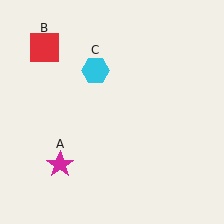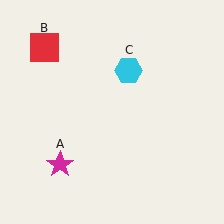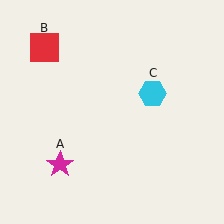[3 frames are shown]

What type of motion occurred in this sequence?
The cyan hexagon (object C) rotated clockwise around the center of the scene.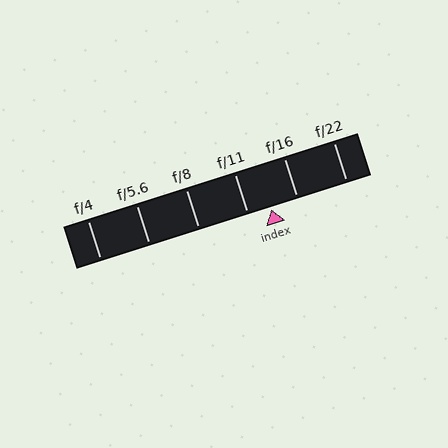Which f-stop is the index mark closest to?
The index mark is closest to f/11.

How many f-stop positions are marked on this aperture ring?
There are 6 f-stop positions marked.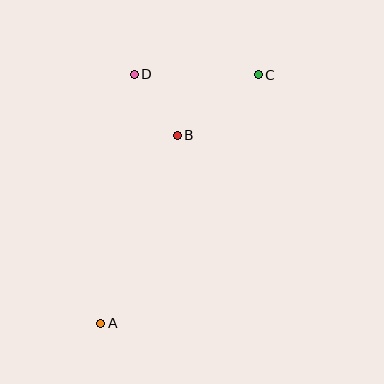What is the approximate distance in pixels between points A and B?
The distance between A and B is approximately 203 pixels.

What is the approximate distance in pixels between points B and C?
The distance between B and C is approximately 101 pixels.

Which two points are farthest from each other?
Points A and C are farthest from each other.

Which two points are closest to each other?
Points B and D are closest to each other.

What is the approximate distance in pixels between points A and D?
The distance between A and D is approximately 251 pixels.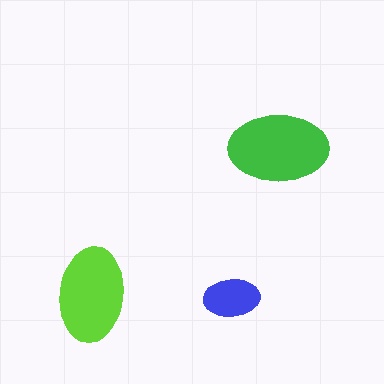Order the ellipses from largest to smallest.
the green one, the lime one, the blue one.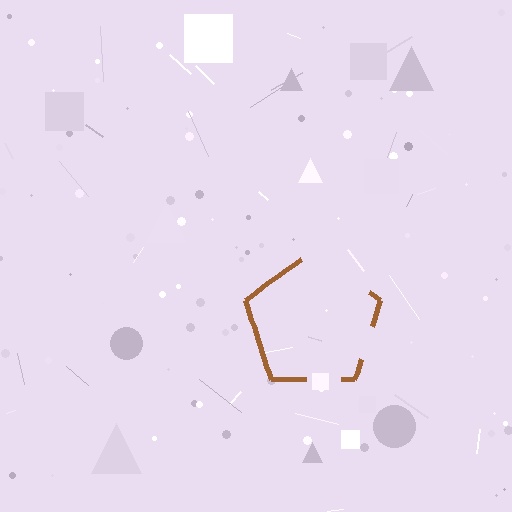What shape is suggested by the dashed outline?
The dashed outline suggests a pentagon.